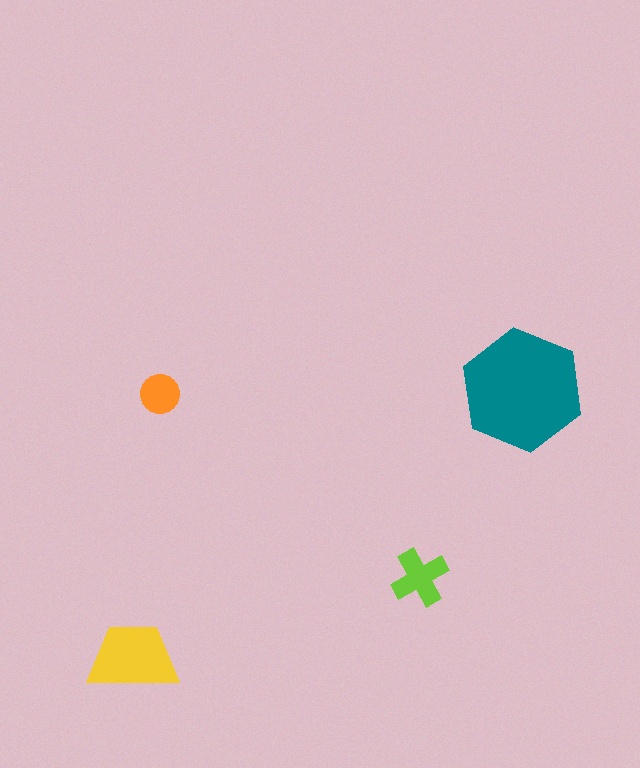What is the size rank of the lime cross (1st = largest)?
3rd.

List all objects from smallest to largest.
The orange circle, the lime cross, the yellow trapezoid, the teal hexagon.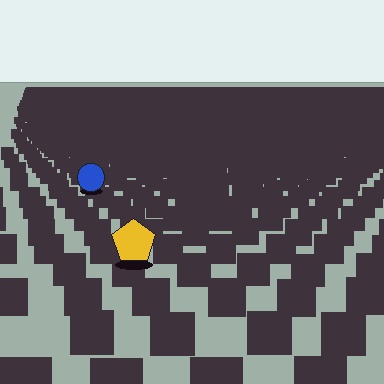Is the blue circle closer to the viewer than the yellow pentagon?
No. The yellow pentagon is closer — you can tell from the texture gradient: the ground texture is coarser near it.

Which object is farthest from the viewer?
The blue circle is farthest from the viewer. It appears smaller and the ground texture around it is denser.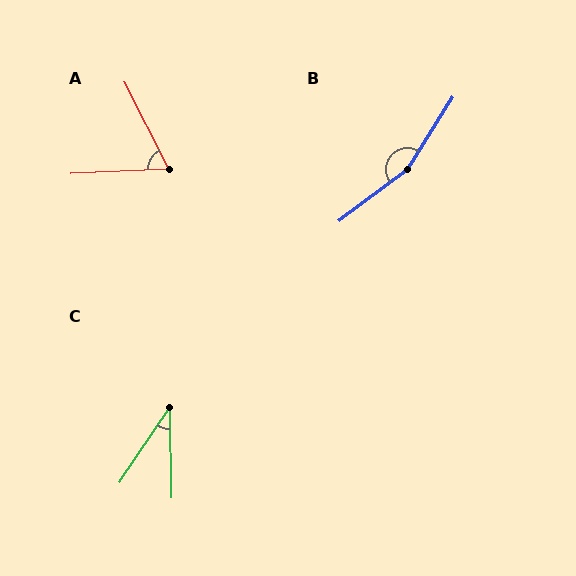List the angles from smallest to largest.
C (35°), A (66°), B (159°).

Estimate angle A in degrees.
Approximately 66 degrees.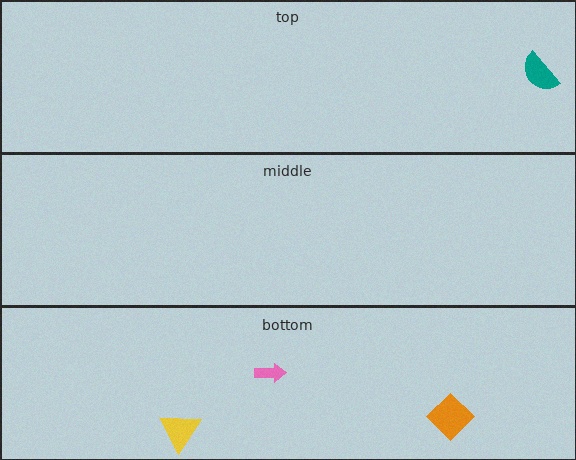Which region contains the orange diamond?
The bottom region.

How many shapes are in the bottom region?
3.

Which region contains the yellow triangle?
The bottom region.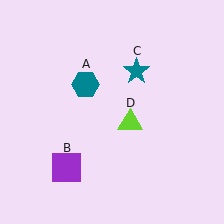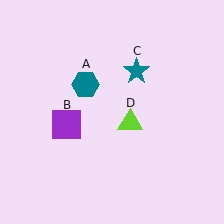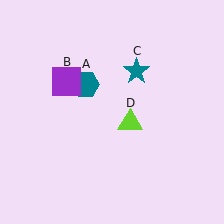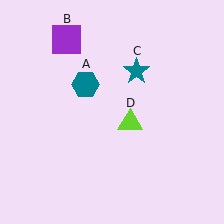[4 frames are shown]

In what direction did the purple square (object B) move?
The purple square (object B) moved up.